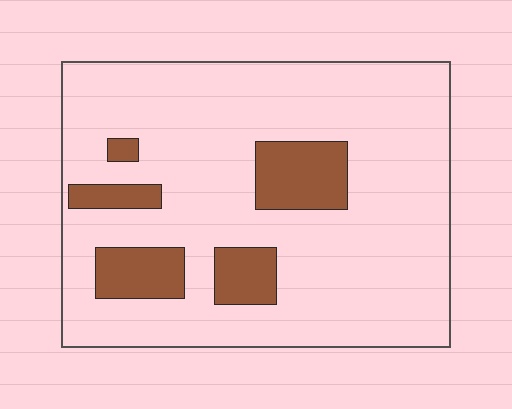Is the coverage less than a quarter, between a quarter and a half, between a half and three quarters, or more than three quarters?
Less than a quarter.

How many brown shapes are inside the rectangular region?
5.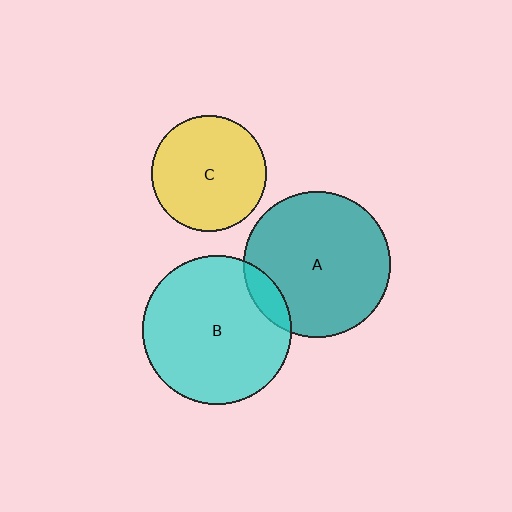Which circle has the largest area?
Circle B (cyan).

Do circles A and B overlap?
Yes.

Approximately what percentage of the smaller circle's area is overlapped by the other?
Approximately 10%.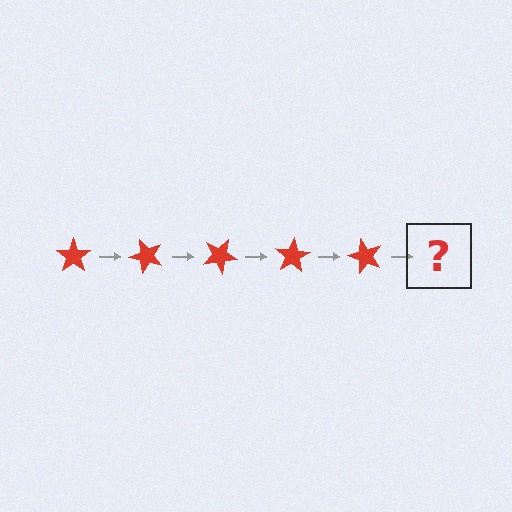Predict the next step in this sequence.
The next step is a red star rotated 250 degrees.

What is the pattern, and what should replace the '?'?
The pattern is that the star rotates 50 degrees each step. The '?' should be a red star rotated 250 degrees.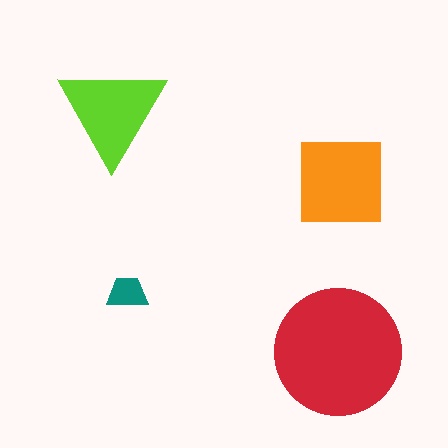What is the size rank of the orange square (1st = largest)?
2nd.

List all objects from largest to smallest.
The red circle, the orange square, the lime triangle, the teal trapezoid.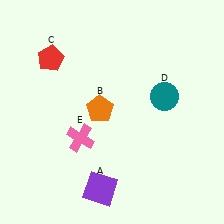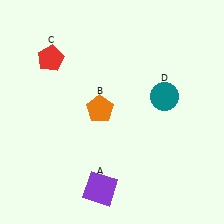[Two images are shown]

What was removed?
The pink cross (E) was removed in Image 2.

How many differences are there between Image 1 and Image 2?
There is 1 difference between the two images.